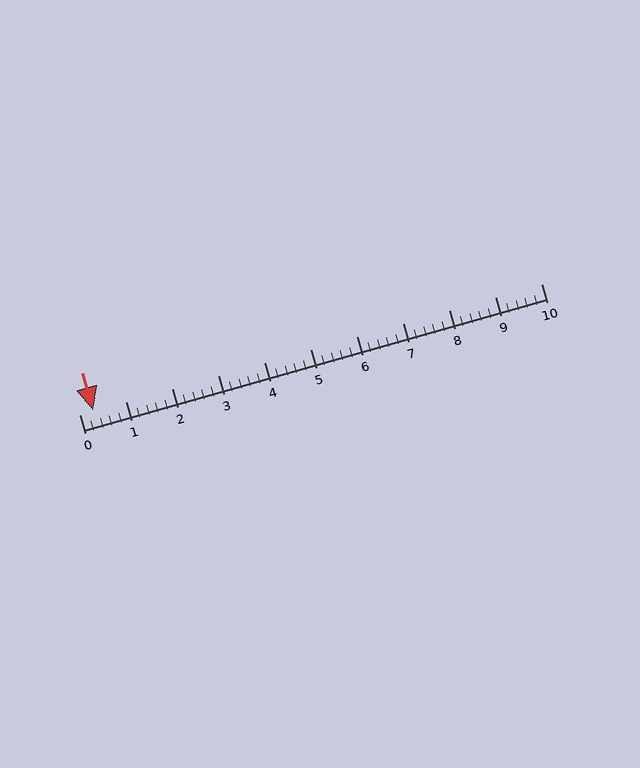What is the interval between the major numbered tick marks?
The major tick marks are spaced 1 units apart.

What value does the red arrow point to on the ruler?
The red arrow points to approximately 0.3.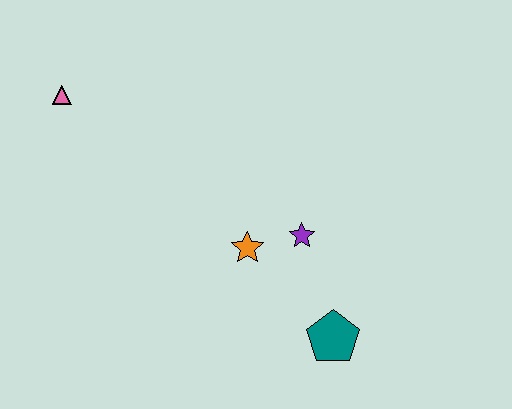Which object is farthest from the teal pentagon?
The pink triangle is farthest from the teal pentagon.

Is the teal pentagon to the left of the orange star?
No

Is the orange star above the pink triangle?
No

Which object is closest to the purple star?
The orange star is closest to the purple star.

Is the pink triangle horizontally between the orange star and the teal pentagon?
No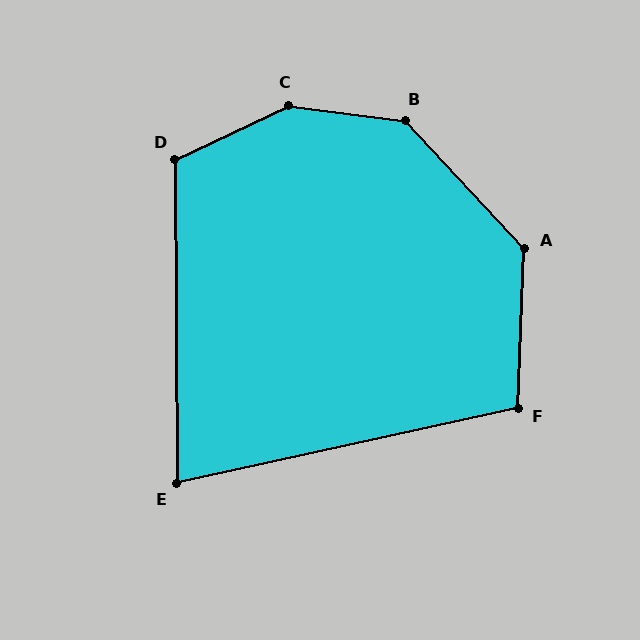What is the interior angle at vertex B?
Approximately 140 degrees (obtuse).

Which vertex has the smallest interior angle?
E, at approximately 78 degrees.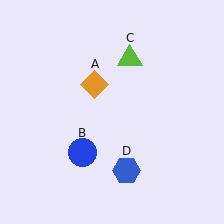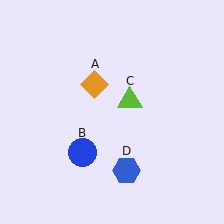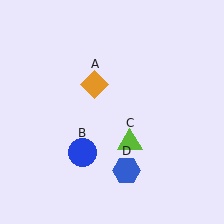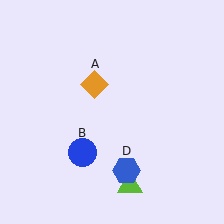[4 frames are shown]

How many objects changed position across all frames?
1 object changed position: lime triangle (object C).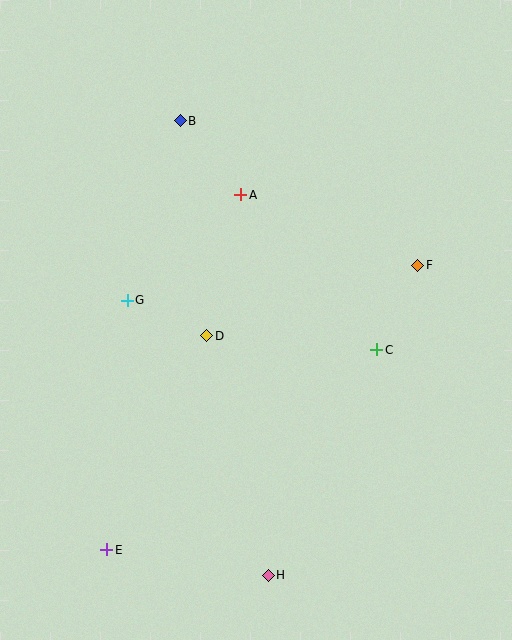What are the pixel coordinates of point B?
Point B is at (180, 121).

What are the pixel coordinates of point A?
Point A is at (241, 195).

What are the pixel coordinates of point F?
Point F is at (418, 265).